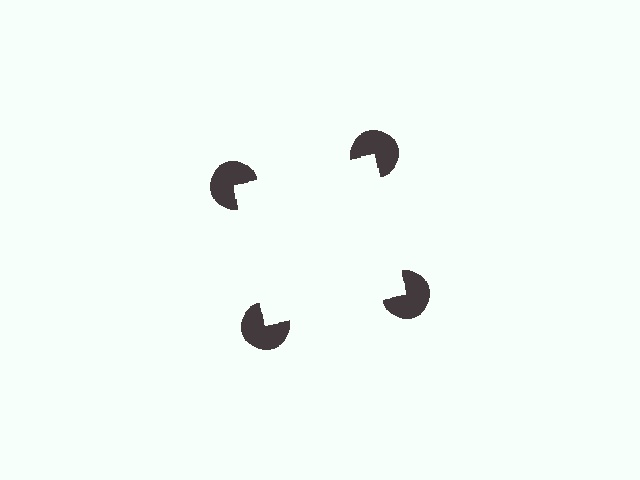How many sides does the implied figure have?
4 sides.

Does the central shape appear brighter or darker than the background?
It typically appears slightly brighter than the background, even though no actual brightness change is drawn.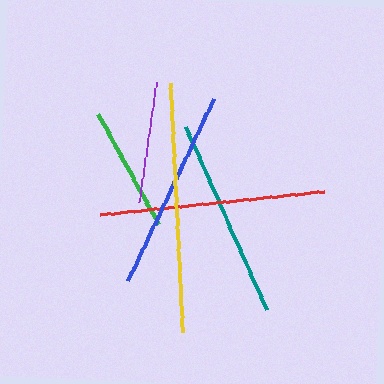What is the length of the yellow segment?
The yellow segment is approximately 250 pixels long.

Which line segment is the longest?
The yellow line is the longest at approximately 250 pixels.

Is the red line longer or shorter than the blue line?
The red line is longer than the blue line.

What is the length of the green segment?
The green segment is approximately 126 pixels long.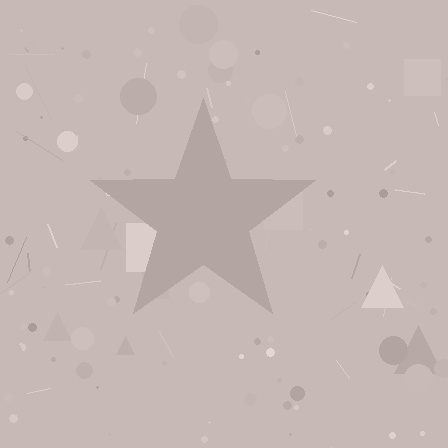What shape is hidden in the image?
A star is hidden in the image.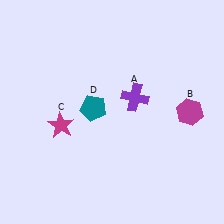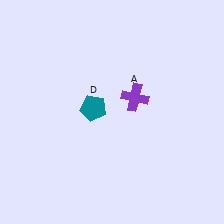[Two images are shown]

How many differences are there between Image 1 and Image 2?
There are 2 differences between the two images.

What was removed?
The magenta hexagon (B), the magenta star (C) were removed in Image 2.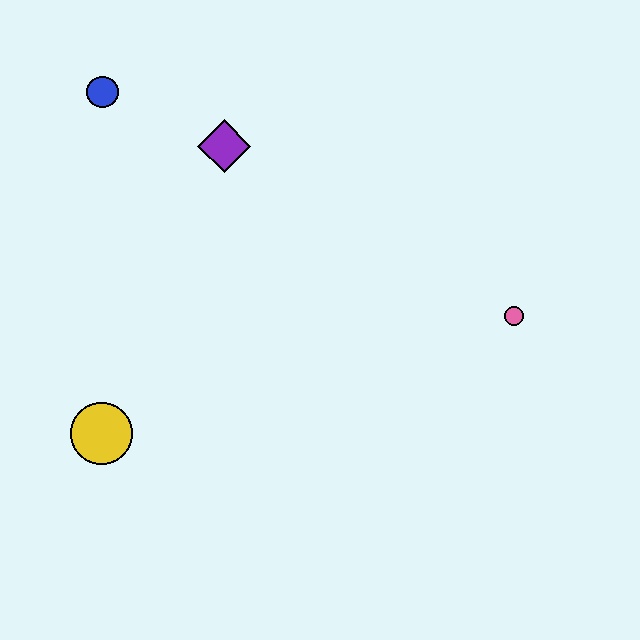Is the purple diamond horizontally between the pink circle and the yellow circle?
Yes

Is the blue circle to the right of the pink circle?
No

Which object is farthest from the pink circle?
The blue circle is farthest from the pink circle.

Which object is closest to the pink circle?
The purple diamond is closest to the pink circle.